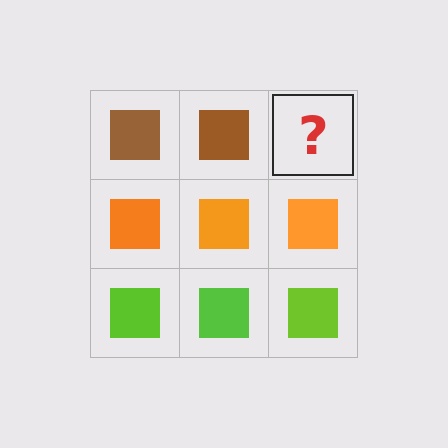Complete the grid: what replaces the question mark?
The question mark should be replaced with a brown square.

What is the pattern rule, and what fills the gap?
The rule is that each row has a consistent color. The gap should be filled with a brown square.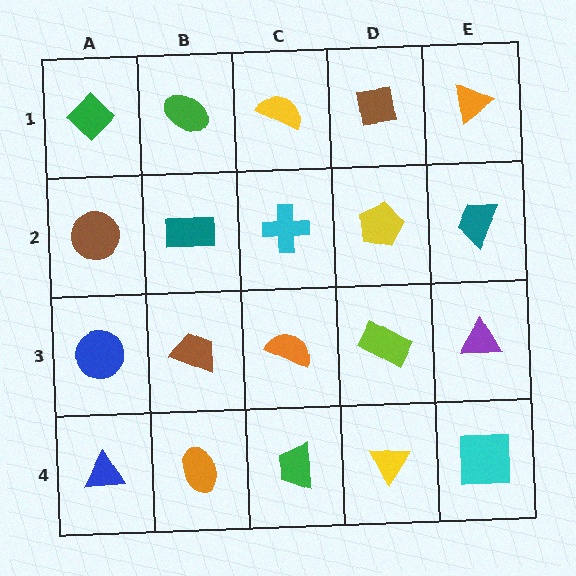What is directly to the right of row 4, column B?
A green trapezoid.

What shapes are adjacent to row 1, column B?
A teal rectangle (row 2, column B), a green diamond (row 1, column A), a yellow semicircle (row 1, column C).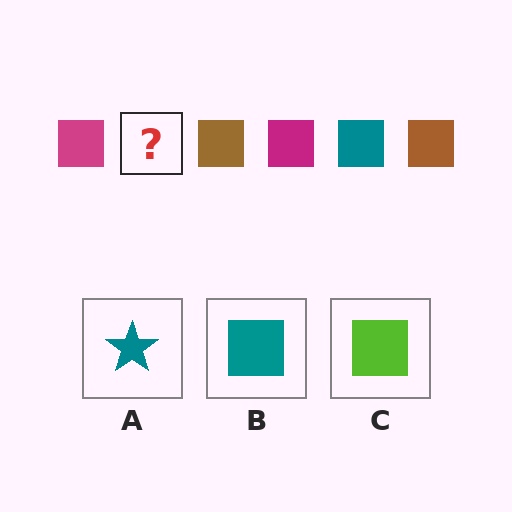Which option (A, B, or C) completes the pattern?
B.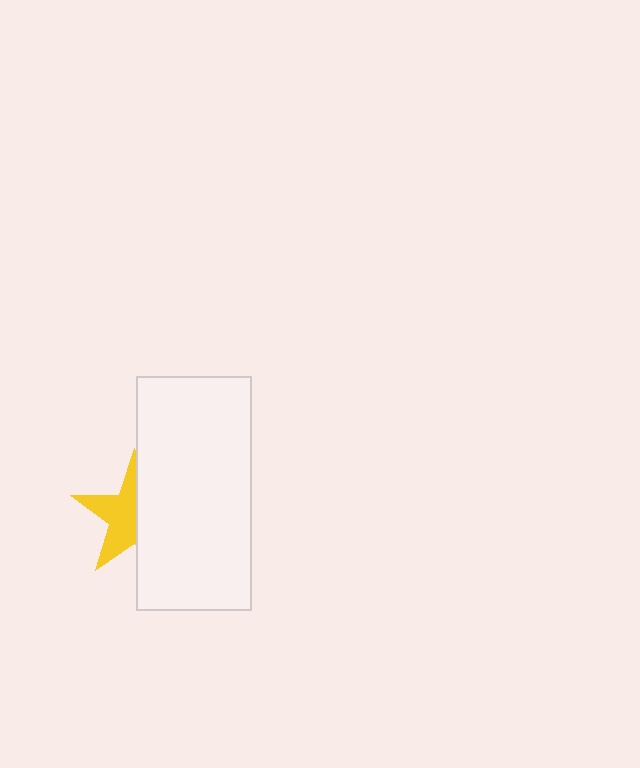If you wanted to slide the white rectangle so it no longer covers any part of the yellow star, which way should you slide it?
Slide it right — that is the most direct way to separate the two shapes.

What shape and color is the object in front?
The object in front is a white rectangle.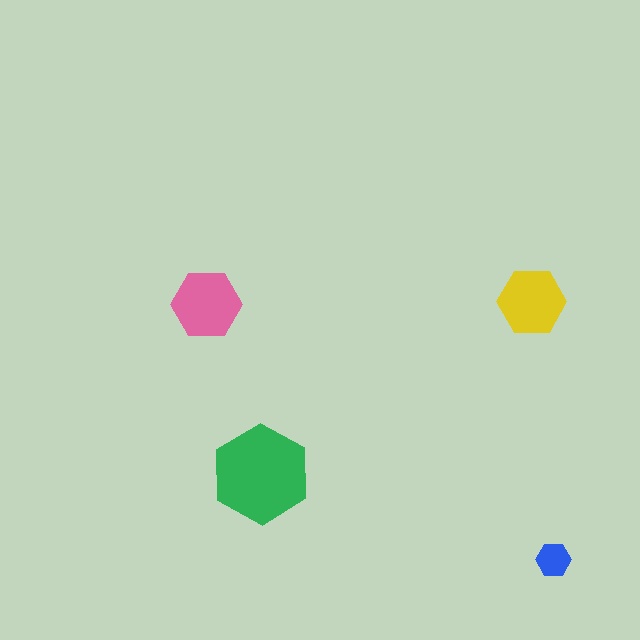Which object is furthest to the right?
The blue hexagon is rightmost.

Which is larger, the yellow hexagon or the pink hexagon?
The pink one.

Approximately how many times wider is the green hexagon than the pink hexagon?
About 1.5 times wider.